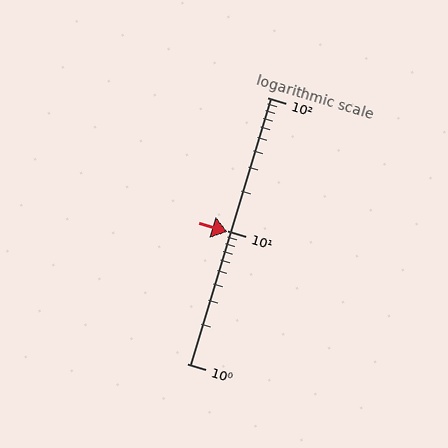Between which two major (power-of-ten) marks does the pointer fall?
The pointer is between 1 and 10.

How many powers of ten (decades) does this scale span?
The scale spans 2 decades, from 1 to 100.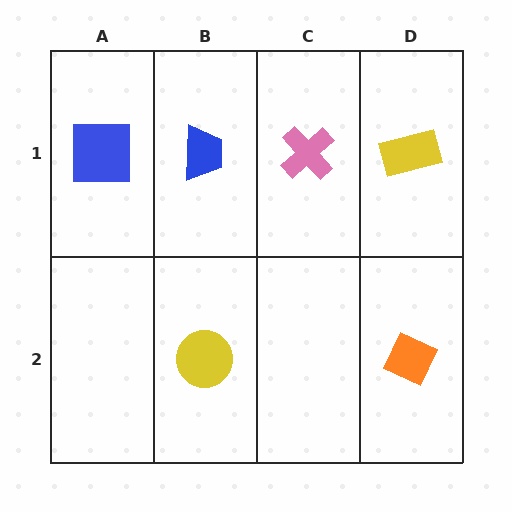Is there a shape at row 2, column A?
No, that cell is empty.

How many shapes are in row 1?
4 shapes.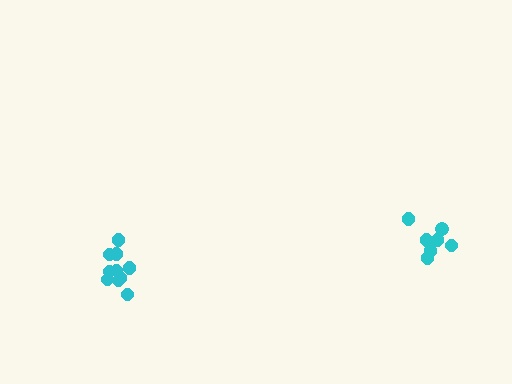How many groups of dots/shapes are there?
There are 2 groups.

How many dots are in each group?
Group 1: 11 dots, Group 2: 7 dots (18 total).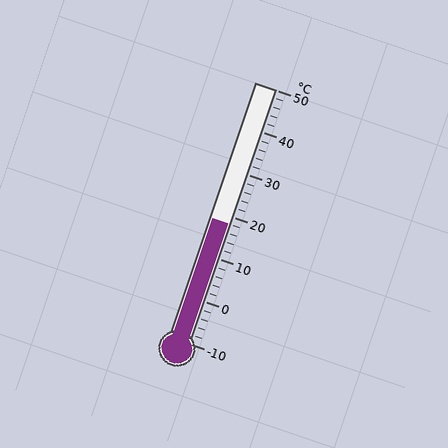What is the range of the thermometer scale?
The thermometer scale ranges from -10°C to 50°C.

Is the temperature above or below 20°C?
The temperature is below 20°C.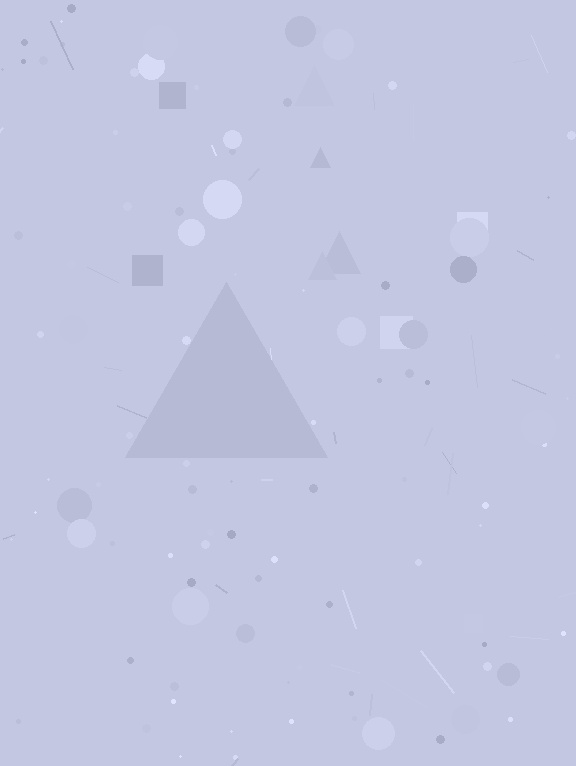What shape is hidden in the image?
A triangle is hidden in the image.